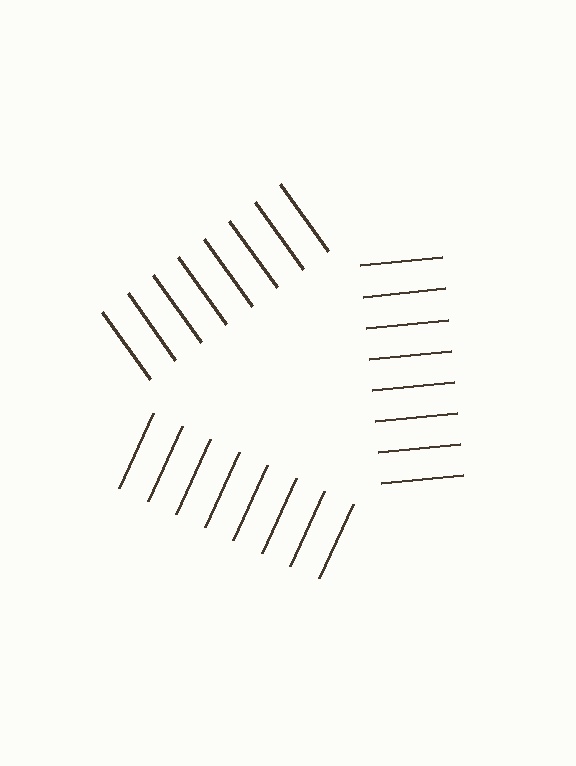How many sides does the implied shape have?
3 sides — the line-ends trace a triangle.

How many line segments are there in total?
24 — 8 along each of the 3 edges.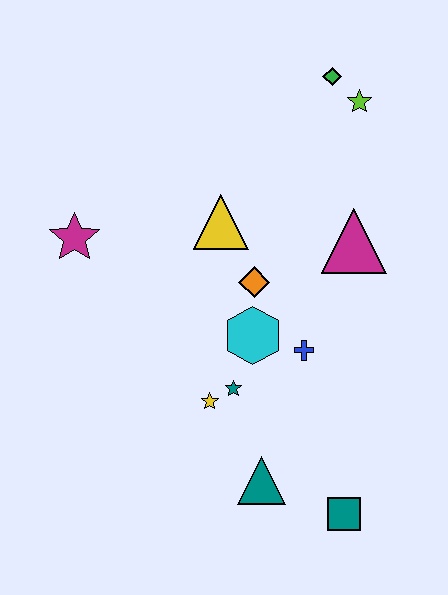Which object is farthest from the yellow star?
The green diamond is farthest from the yellow star.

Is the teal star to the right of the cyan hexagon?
No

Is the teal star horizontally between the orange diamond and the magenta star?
Yes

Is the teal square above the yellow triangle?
No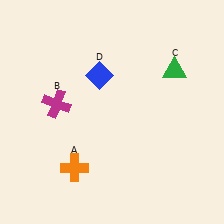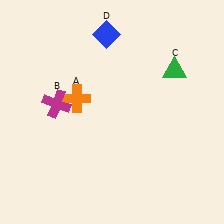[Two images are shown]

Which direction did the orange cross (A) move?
The orange cross (A) moved up.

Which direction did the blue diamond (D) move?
The blue diamond (D) moved up.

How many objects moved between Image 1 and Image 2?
2 objects moved between the two images.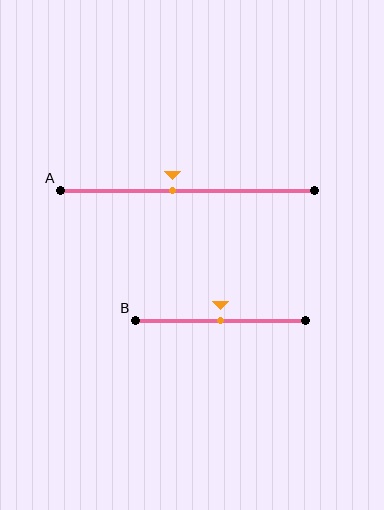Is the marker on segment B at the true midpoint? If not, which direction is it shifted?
Yes, the marker on segment B is at the true midpoint.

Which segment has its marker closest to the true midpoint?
Segment B has its marker closest to the true midpoint.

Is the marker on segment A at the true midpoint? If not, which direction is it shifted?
No, the marker on segment A is shifted to the left by about 6% of the segment length.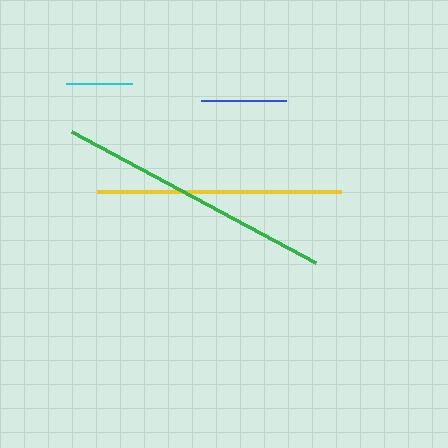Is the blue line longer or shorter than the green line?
The green line is longer than the blue line.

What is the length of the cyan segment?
The cyan segment is approximately 67 pixels long.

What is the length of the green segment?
The green segment is approximately 277 pixels long.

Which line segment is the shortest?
The cyan line is the shortest at approximately 67 pixels.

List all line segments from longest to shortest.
From longest to shortest: green, yellow, blue, cyan.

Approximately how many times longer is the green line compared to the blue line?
The green line is approximately 3.2 times the length of the blue line.